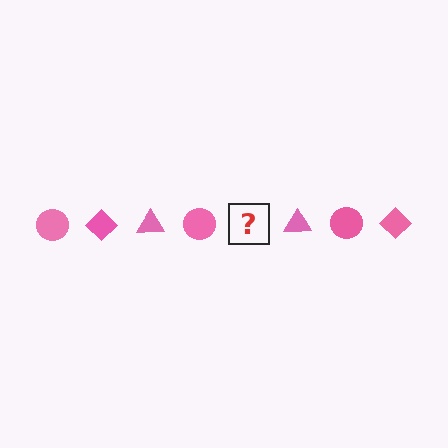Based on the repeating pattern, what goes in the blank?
The blank should be a pink diamond.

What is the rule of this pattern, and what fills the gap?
The rule is that the pattern cycles through circle, diamond, triangle shapes in pink. The gap should be filled with a pink diamond.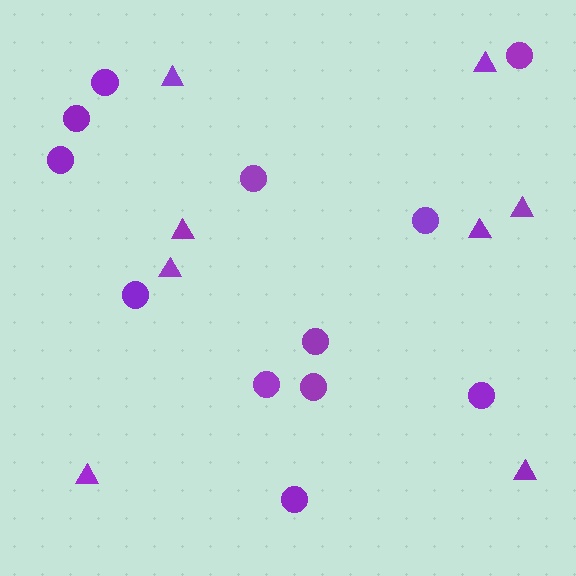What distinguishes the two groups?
There are 2 groups: one group of triangles (8) and one group of circles (12).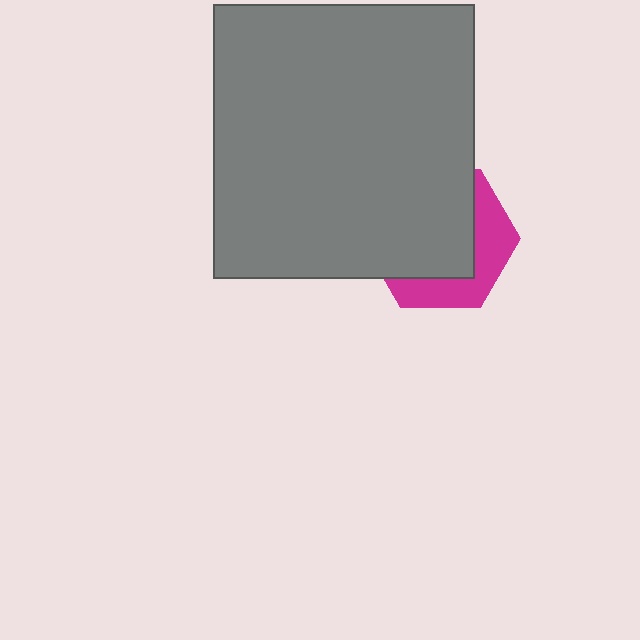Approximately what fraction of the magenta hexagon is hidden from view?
Roughly 65% of the magenta hexagon is hidden behind the gray rectangle.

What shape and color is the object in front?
The object in front is a gray rectangle.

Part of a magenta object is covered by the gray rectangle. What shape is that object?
It is a hexagon.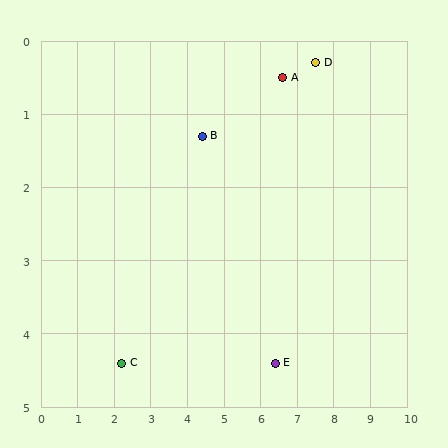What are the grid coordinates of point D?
Point D is at approximately (7.5, 0.3).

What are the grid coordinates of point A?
Point A is at approximately (6.6, 0.5).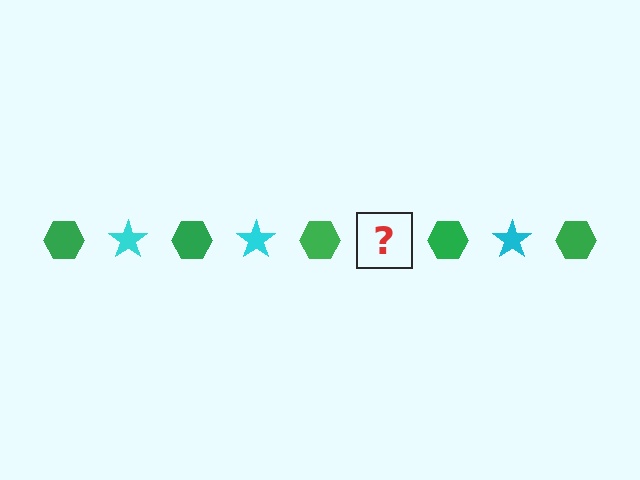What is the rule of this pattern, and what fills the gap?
The rule is that the pattern alternates between green hexagon and cyan star. The gap should be filled with a cyan star.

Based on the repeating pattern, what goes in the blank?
The blank should be a cyan star.